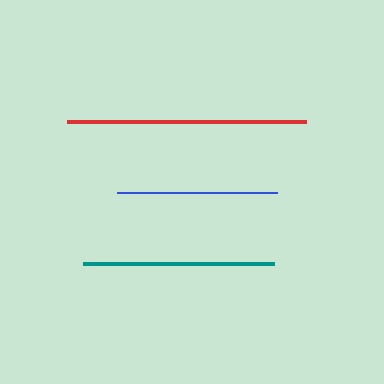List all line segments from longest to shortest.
From longest to shortest: red, teal, blue.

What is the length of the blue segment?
The blue segment is approximately 160 pixels long.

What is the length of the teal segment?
The teal segment is approximately 192 pixels long.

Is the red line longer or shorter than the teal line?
The red line is longer than the teal line.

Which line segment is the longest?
The red line is the longest at approximately 239 pixels.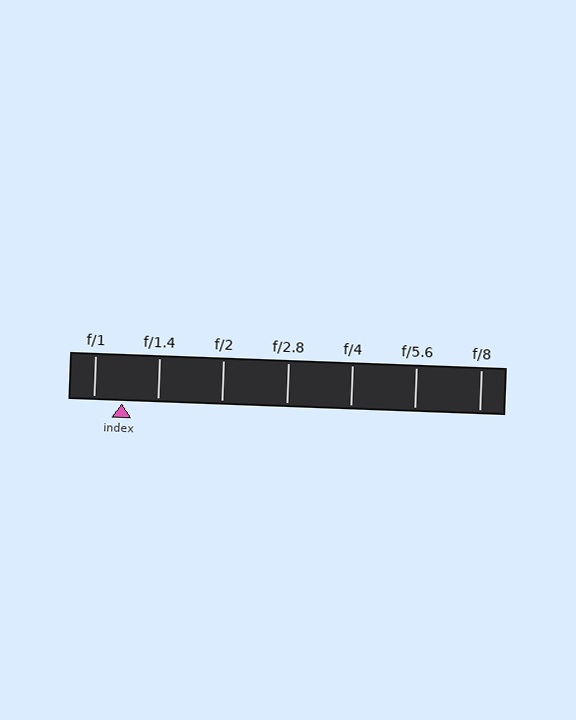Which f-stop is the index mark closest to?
The index mark is closest to f/1.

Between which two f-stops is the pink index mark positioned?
The index mark is between f/1 and f/1.4.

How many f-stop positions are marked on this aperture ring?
There are 7 f-stop positions marked.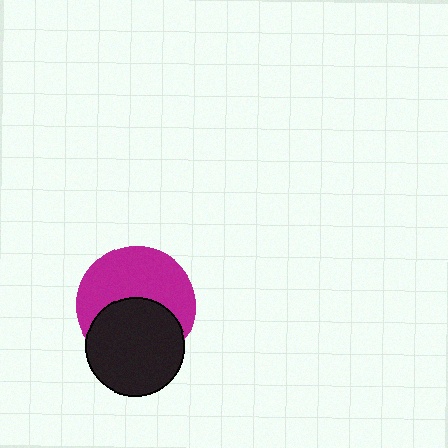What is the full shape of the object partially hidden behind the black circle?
The partially hidden object is a magenta circle.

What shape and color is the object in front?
The object in front is a black circle.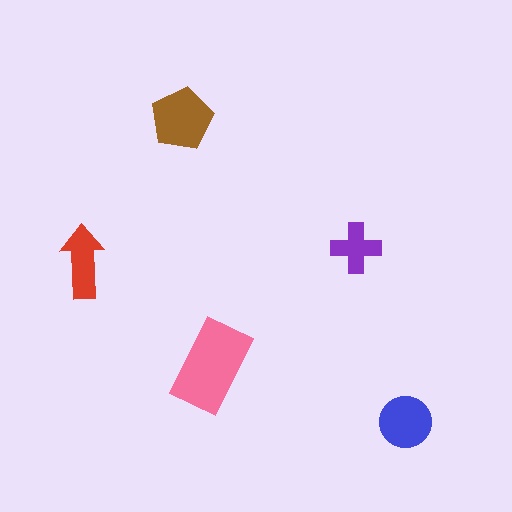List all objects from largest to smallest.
The pink rectangle, the brown pentagon, the blue circle, the red arrow, the purple cross.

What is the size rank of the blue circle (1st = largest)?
3rd.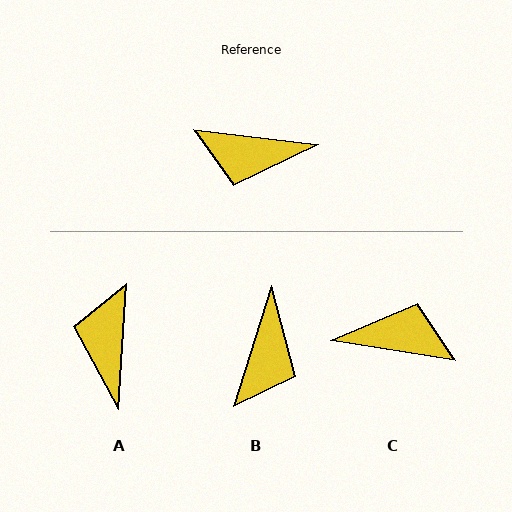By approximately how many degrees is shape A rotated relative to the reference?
Approximately 87 degrees clockwise.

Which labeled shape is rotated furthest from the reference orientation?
C, about 177 degrees away.